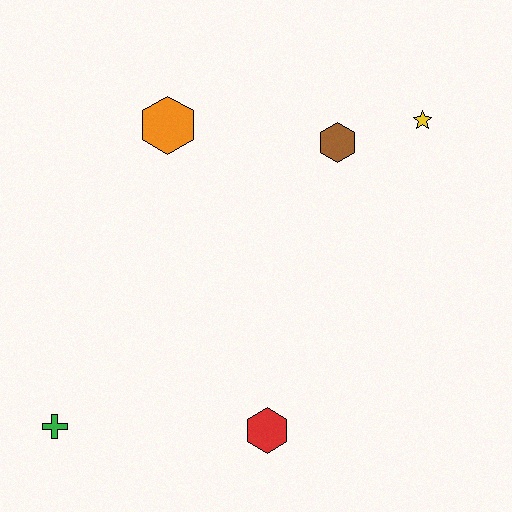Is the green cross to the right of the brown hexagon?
No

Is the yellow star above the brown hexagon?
Yes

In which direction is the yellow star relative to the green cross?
The yellow star is to the right of the green cross.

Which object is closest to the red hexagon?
The green cross is closest to the red hexagon.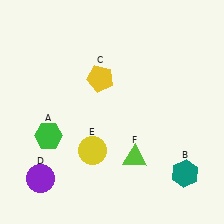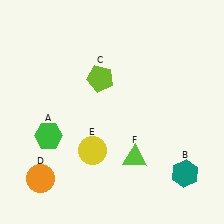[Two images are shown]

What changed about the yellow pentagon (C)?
In Image 1, C is yellow. In Image 2, it changed to lime.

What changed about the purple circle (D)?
In Image 1, D is purple. In Image 2, it changed to orange.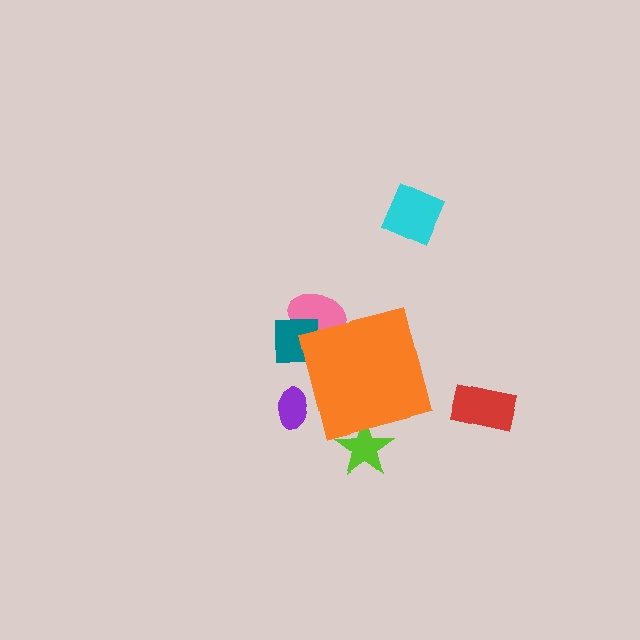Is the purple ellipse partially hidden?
Yes, the purple ellipse is partially hidden behind the orange square.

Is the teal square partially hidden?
Yes, the teal square is partially hidden behind the orange square.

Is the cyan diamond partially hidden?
No, the cyan diamond is fully visible.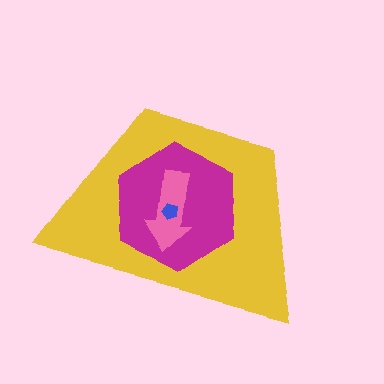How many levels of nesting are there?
4.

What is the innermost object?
The blue pentagon.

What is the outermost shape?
The yellow trapezoid.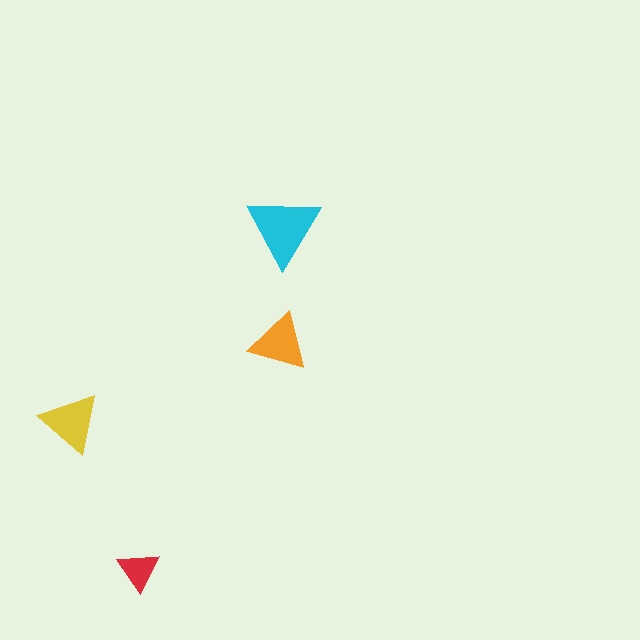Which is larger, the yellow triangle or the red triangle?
The yellow one.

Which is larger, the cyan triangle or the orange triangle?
The cyan one.